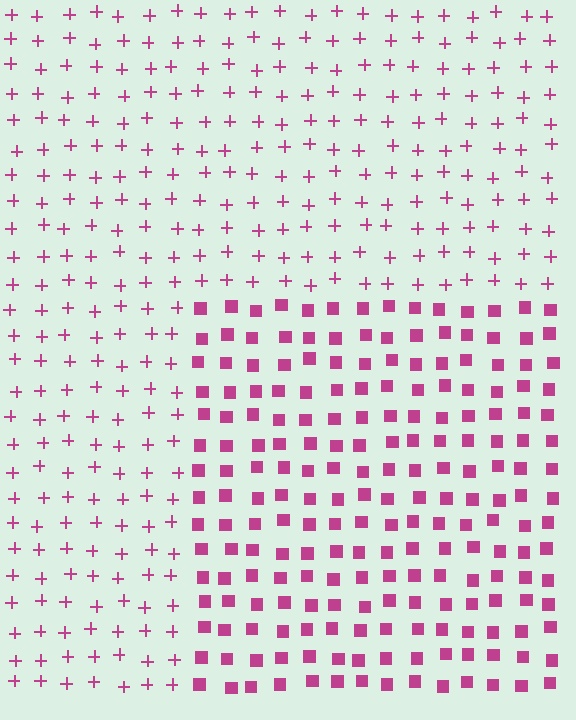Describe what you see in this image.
The image is filled with small magenta elements arranged in a uniform grid. A rectangle-shaped region contains squares, while the surrounding area contains plus signs. The boundary is defined purely by the change in element shape.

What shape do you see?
I see a rectangle.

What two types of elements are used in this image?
The image uses squares inside the rectangle region and plus signs outside it.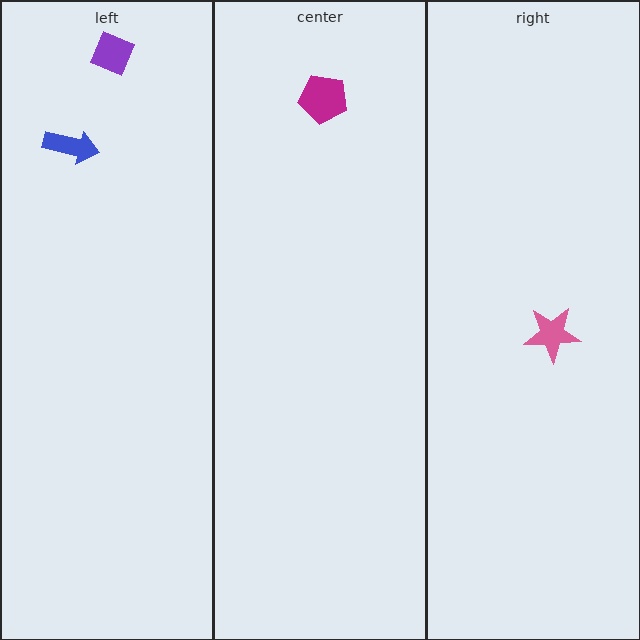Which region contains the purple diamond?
The left region.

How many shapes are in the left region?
2.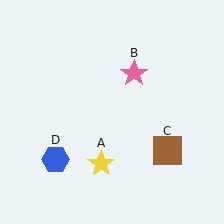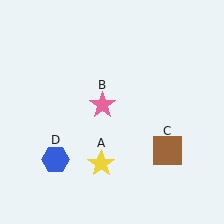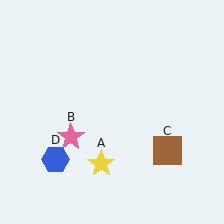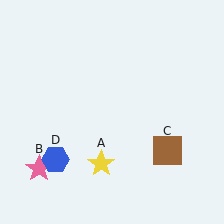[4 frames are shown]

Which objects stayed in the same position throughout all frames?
Yellow star (object A) and brown square (object C) and blue hexagon (object D) remained stationary.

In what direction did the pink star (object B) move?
The pink star (object B) moved down and to the left.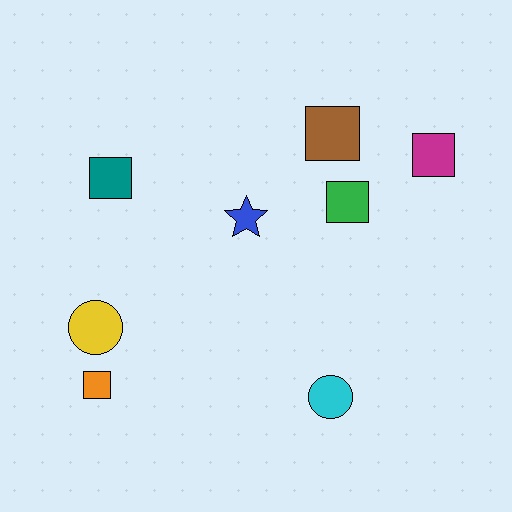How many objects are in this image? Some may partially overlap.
There are 8 objects.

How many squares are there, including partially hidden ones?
There are 5 squares.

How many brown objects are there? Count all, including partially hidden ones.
There is 1 brown object.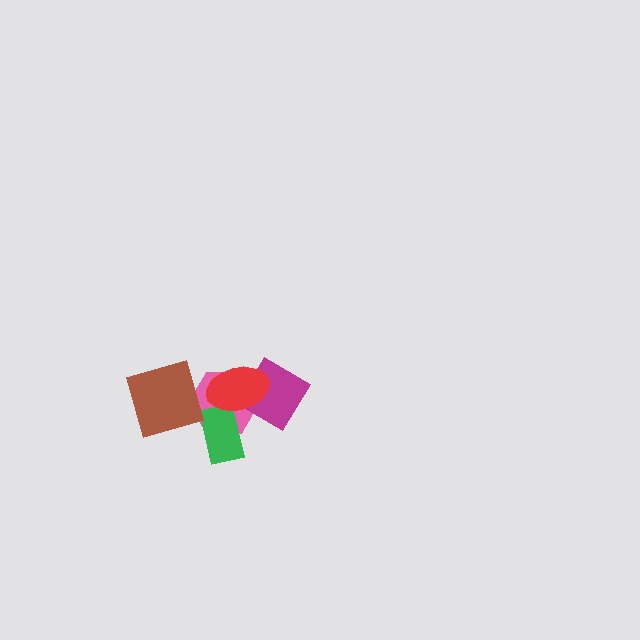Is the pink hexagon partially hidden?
Yes, it is partially covered by another shape.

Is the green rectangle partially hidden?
Yes, it is partially covered by another shape.